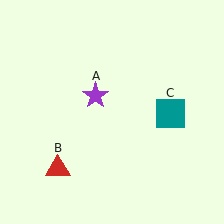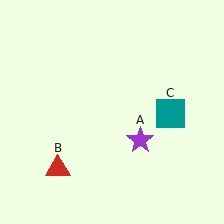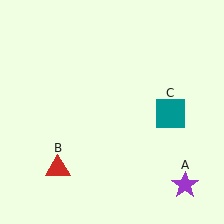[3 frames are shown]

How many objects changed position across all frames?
1 object changed position: purple star (object A).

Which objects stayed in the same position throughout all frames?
Red triangle (object B) and teal square (object C) remained stationary.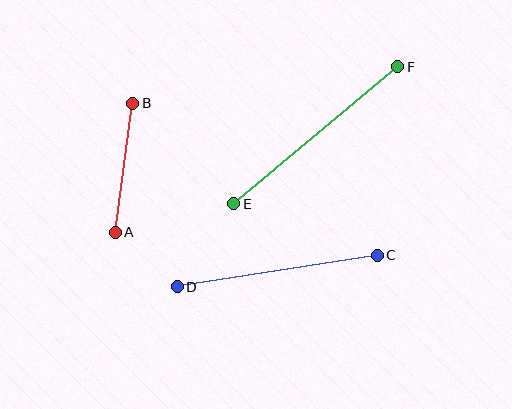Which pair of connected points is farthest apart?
Points E and F are farthest apart.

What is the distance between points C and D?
The distance is approximately 203 pixels.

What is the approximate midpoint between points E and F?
The midpoint is at approximately (316, 135) pixels.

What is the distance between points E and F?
The distance is approximately 214 pixels.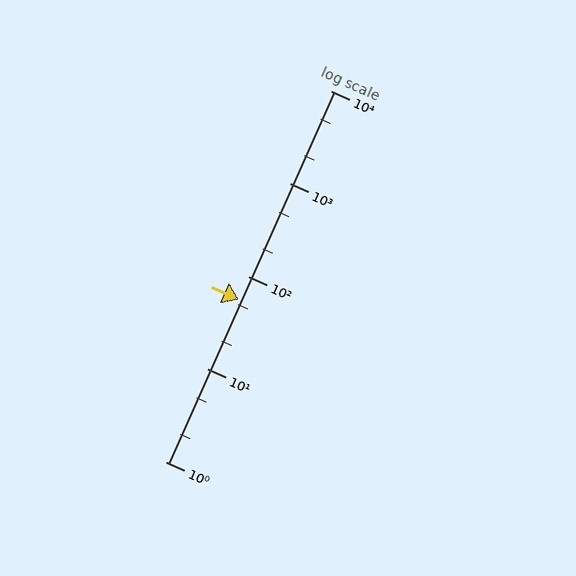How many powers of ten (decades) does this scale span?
The scale spans 4 decades, from 1 to 10000.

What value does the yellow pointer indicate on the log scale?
The pointer indicates approximately 56.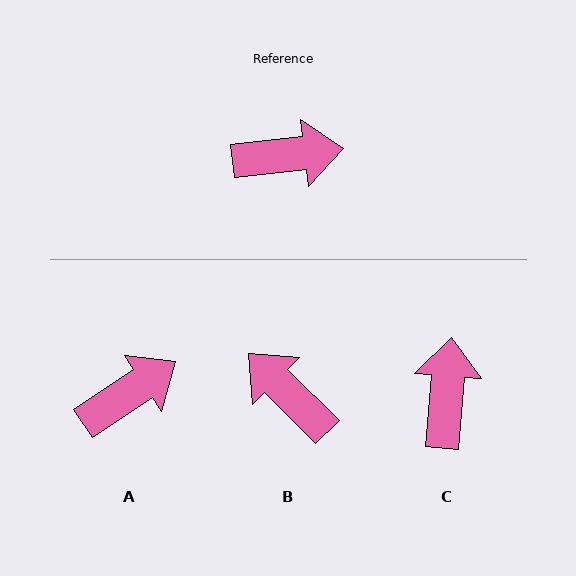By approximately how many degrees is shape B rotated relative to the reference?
Approximately 129 degrees counter-clockwise.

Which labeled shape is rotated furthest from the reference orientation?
B, about 129 degrees away.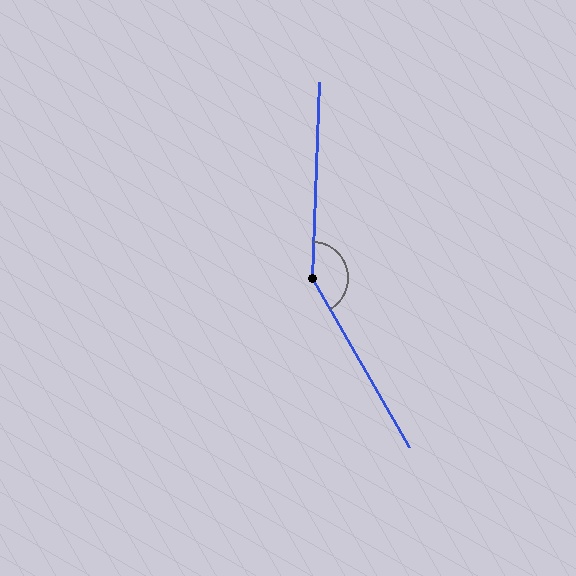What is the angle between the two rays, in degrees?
Approximately 148 degrees.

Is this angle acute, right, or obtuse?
It is obtuse.